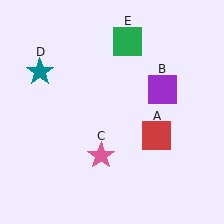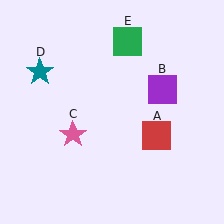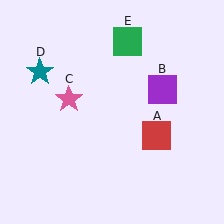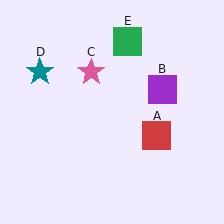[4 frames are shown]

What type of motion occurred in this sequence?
The pink star (object C) rotated clockwise around the center of the scene.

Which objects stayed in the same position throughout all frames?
Red square (object A) and purple square (object B) and teal star (object D) and green square (object E) remained stationary.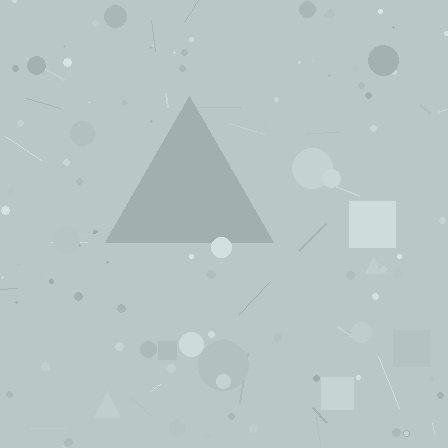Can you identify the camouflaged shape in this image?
The camouflaged shape is a triangle.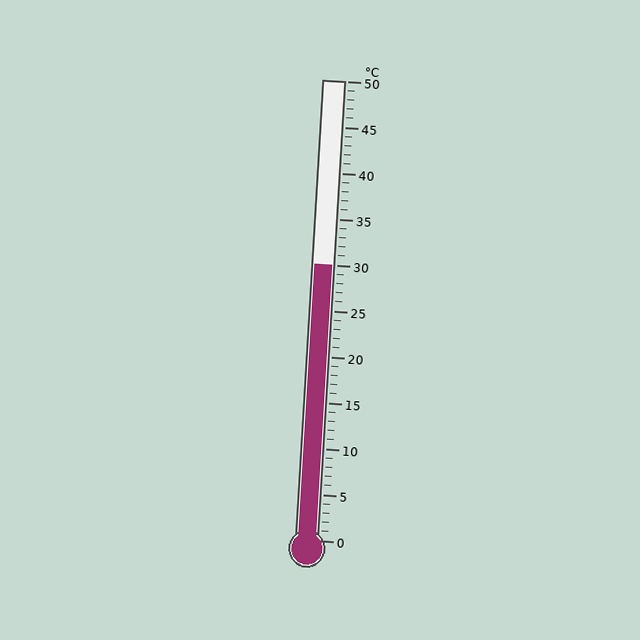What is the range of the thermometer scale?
The thermometer scale ranges from 0°C to 50°C.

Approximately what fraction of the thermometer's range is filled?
The thermometer is filled to approximately 60% of its range.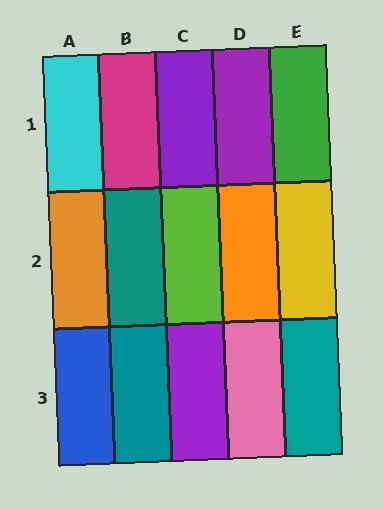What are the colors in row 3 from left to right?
Blue, teal, purple, pink, teal.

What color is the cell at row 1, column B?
Magenta.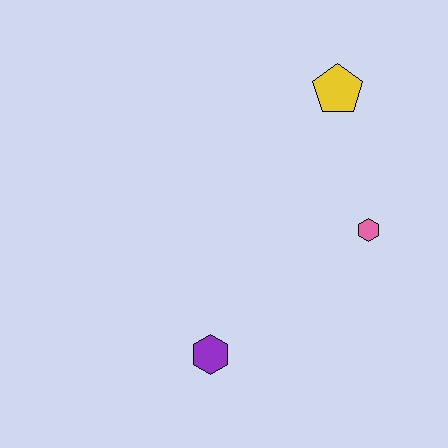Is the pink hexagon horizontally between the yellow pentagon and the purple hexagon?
No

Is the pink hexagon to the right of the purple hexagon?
Yes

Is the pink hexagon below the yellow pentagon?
Yes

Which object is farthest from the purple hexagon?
The yellow pentagon is farthest from the purple hexagon.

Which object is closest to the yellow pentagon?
The pink hexagon is closest to the yellow pentagon.